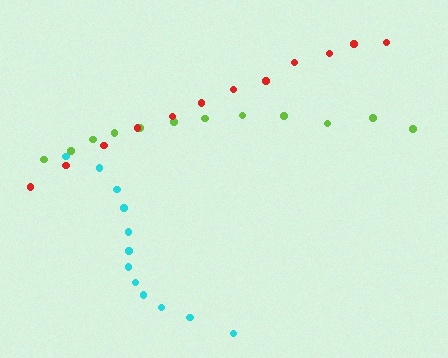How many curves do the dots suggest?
There are 3 distinct paths.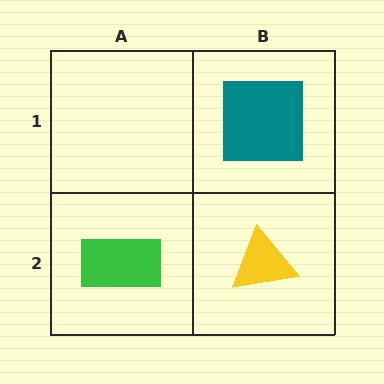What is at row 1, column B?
A teal square.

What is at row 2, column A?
A green rectangle.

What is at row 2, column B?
A yellow triangle.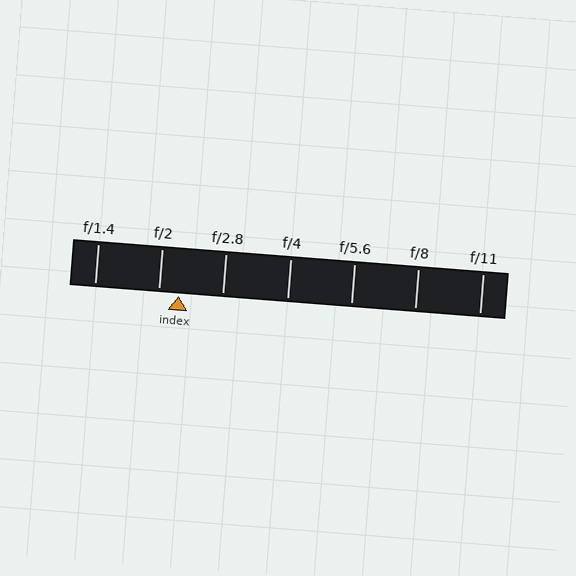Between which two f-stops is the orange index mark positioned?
The index mark is between f/2 and f/2.8.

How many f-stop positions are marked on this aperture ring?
There are 7 f-stop positions marked.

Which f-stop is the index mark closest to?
The index mark is closest to f/2.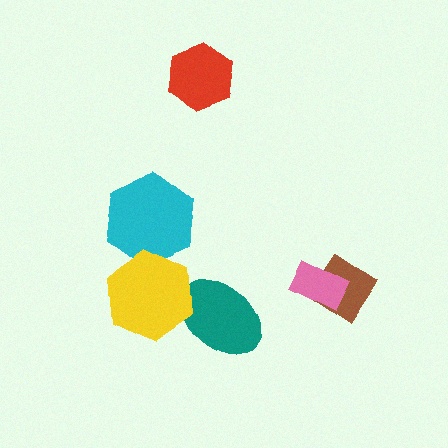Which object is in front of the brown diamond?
The pink rectangle is in front of the brown diamond.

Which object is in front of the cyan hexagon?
The yellow hexagon is in front of the cyan hexagon.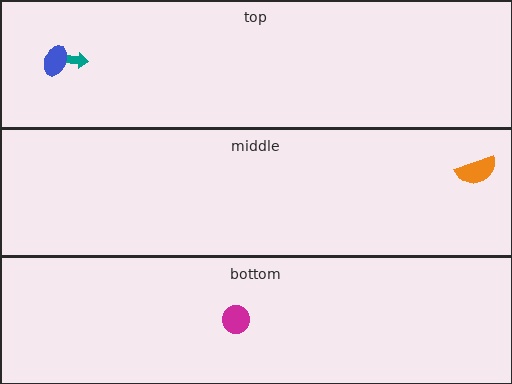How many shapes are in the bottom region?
1.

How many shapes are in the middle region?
1.